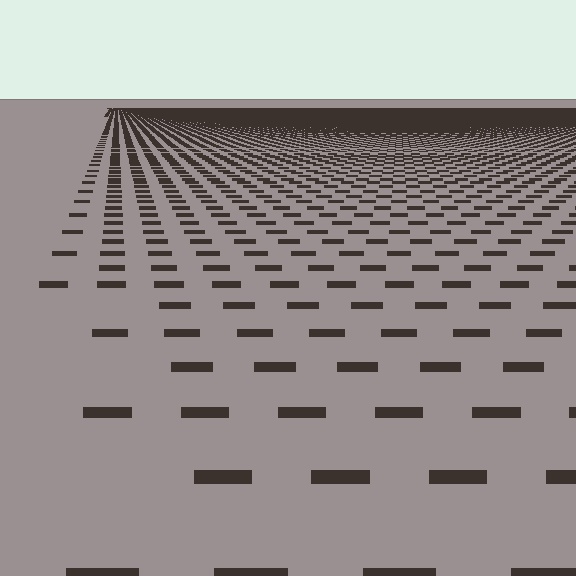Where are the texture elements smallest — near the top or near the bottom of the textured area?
Near the top.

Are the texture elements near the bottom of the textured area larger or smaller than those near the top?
Larger. Near the bottom, elements are closer to the viewer and appear at a bigger on-screen size.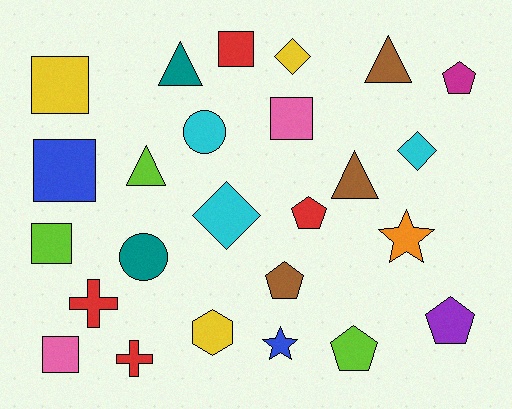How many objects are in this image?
There are 25 objects.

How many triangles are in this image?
There are 4 triangles.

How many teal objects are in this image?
There are 2 teal objects.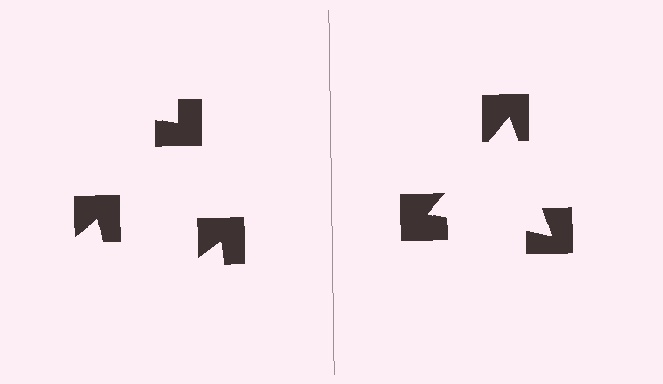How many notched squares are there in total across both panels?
6 — 3 on each side.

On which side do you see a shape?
An illusory triangle appears on the right side. On the left side the wedge cuts are rotated, so no coherent shape forms.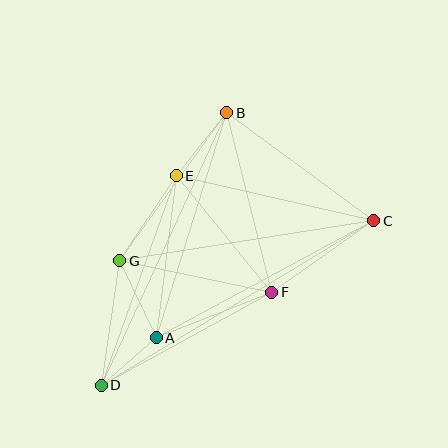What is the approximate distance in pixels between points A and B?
The distance between A and B is approximately 236 pixels.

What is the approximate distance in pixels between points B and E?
The distance between B and E is approximately 81 pixels.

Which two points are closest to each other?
Points A and D are closest to each other.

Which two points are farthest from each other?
Points C and D are farthest from each other.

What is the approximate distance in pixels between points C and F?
The distance between C and F is approximately 124 pixels.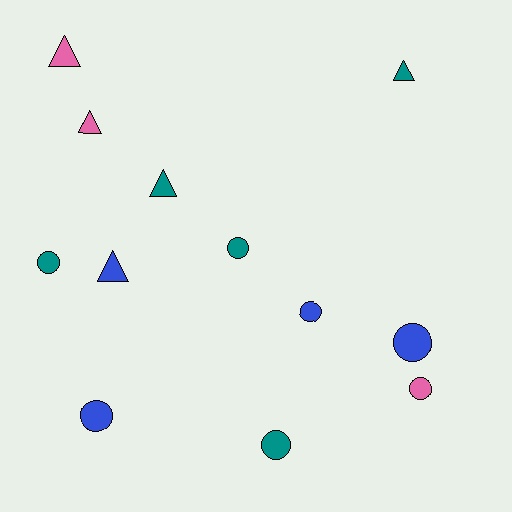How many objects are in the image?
There are 12 objects.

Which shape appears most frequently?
Circle, with 7 objects.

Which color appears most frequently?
Teal, with 5 objects.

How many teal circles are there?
There are 3 teal circles.